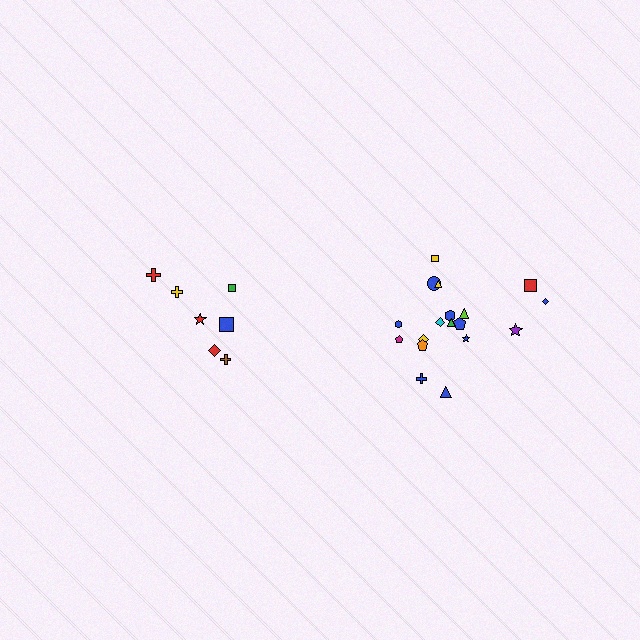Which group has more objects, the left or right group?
The right group.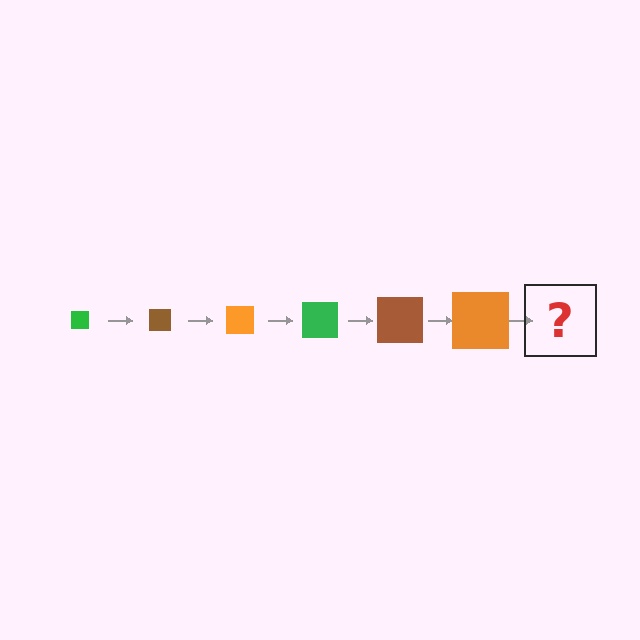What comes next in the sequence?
The next element should be a green square, larger than the previous one.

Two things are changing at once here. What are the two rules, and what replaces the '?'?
The two rules are that the square grows larger each step and the color cycles through green, brown, and orange. The '?' should be a green square, larger than the previous one.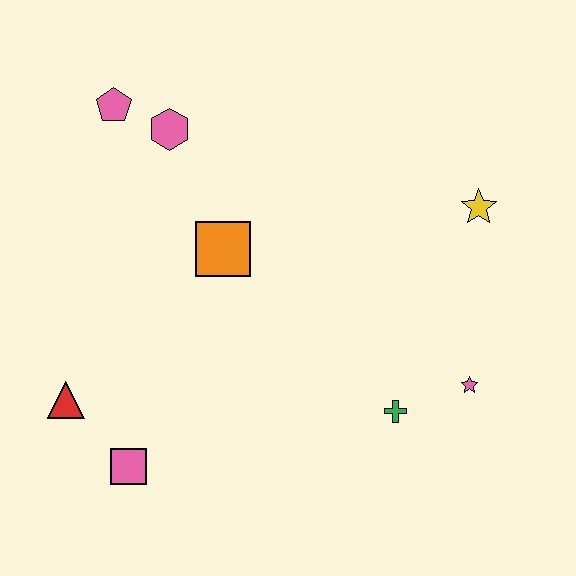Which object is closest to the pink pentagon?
The pink hexagon is closest to the pink pentagon.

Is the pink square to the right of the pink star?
No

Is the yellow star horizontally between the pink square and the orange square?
No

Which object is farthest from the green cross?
The pink pentagon is farthest from the green cross.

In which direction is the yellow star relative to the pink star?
The yellow star is above the pink star.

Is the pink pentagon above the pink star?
Yes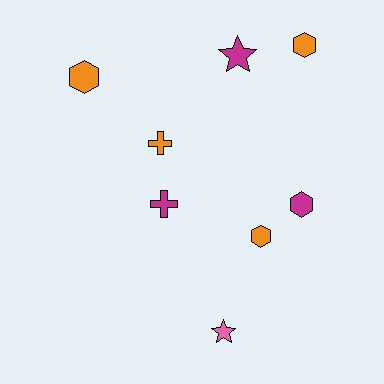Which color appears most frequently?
Orange, with 4 objects.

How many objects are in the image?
There are 8 objects.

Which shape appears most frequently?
Hexagon, with 4 objects.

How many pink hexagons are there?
There are no pink hexagons.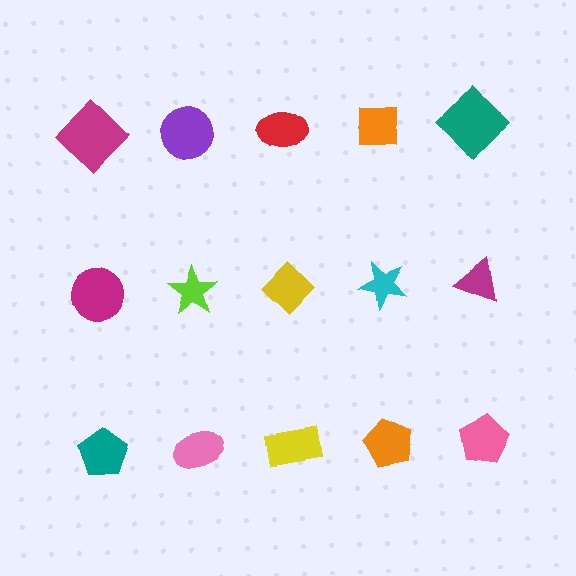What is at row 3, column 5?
A pink pentagon.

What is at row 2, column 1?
A magenta circle.